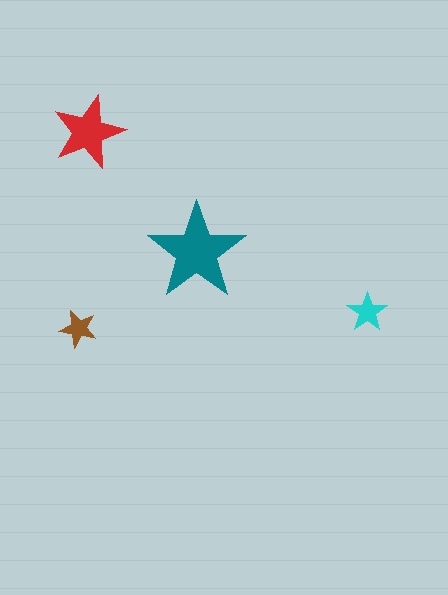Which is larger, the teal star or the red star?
The teal one.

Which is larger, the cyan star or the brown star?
The cyan one.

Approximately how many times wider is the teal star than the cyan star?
About 2.5 times wider.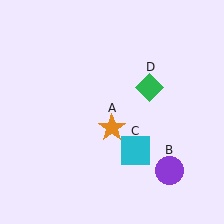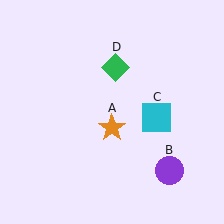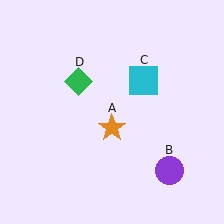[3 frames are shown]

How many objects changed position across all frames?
2 objects changed position: cyan square (object C), green diamond (object D).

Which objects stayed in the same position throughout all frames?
Orange star (object A) and purple circle (object B) remained stationary.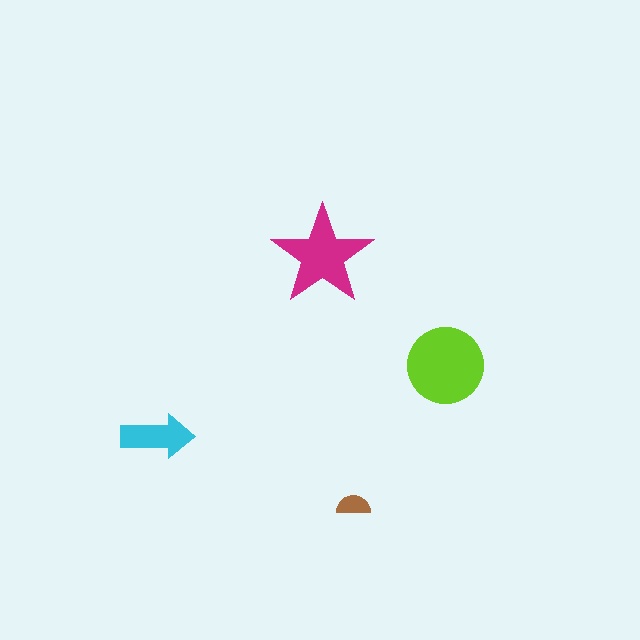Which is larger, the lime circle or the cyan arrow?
The lime circle.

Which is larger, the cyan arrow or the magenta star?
The magenta star.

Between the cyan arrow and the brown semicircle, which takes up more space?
The cyan arrow.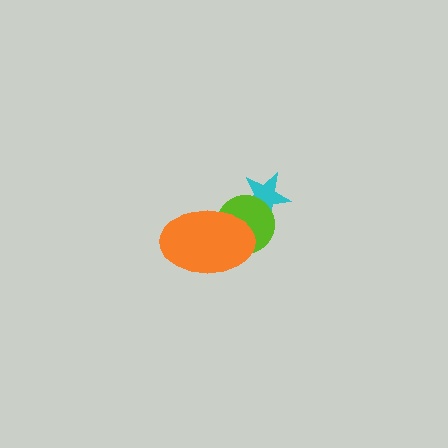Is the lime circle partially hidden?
Yes, it is partially covered by another shape.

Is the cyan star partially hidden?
Yes, it is partially covered by another shape.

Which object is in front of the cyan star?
The lime circle is in front of the cyan star.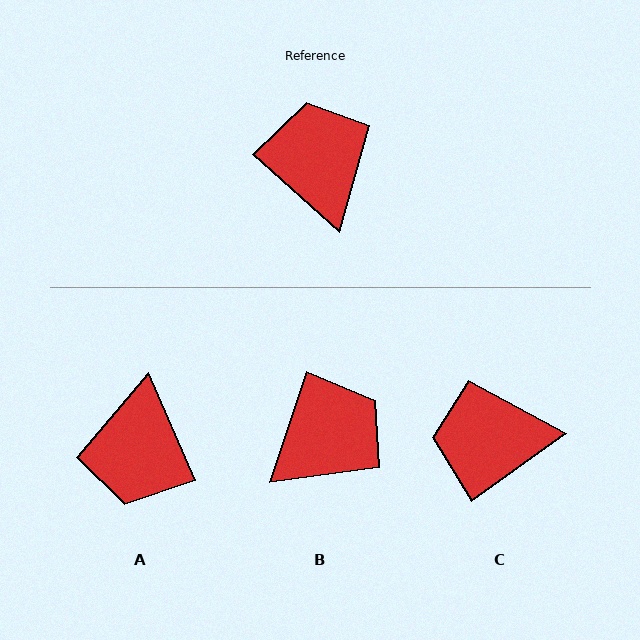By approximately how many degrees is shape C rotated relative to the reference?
Approximately 78 degrees counter-clockwise.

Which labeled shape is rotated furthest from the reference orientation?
A, about 155 degrees away.